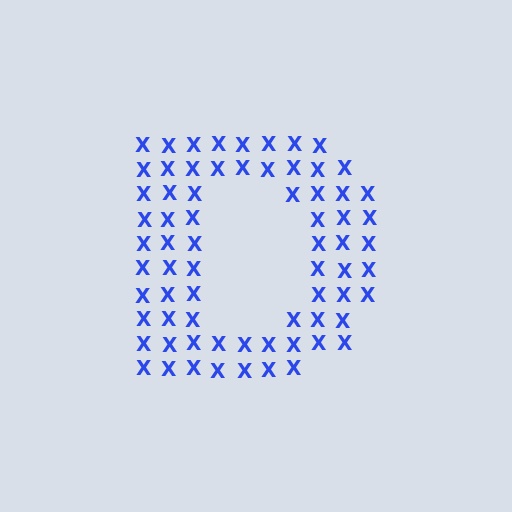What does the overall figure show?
The overall figure shows the letter D.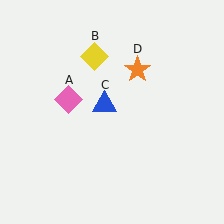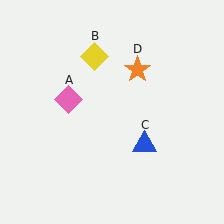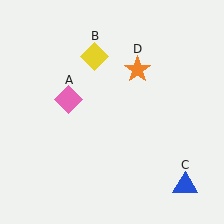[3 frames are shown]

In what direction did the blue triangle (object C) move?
The blue triangle (object C) moved down and to the right.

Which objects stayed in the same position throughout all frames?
Pink diamond (object A) and yellow diamond (object B) and orange star (object D) remained stationary.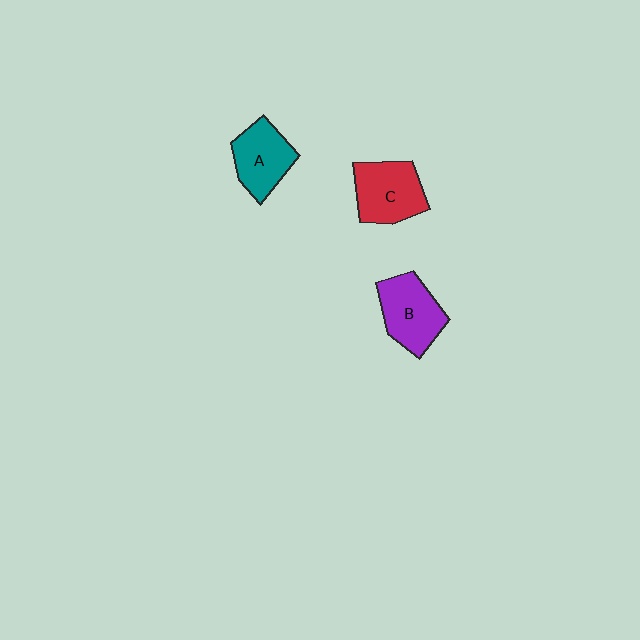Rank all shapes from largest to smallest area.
From largest to smallest: C (red), B (purple), A (teal).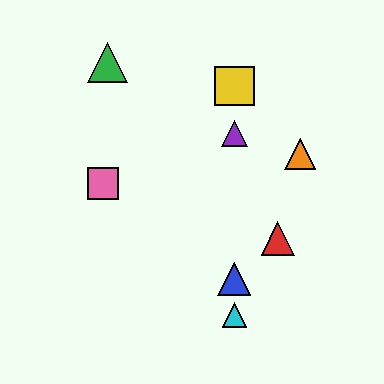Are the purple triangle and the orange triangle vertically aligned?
No, the purple triangle is at x≈234 and the orange triangle is at x≈300.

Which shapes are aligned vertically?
The blue triangle, the yellow square, the purple triangle, the cyan triangle are aligned vertically.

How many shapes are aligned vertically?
4 shapes (the blue triangle, the yellow square, the purple triangle, the cyan triangle) are aligned vertically.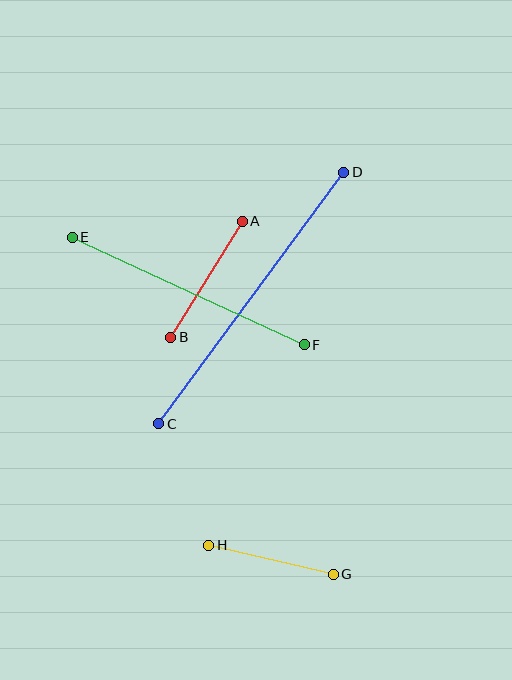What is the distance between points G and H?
The distance is approximately 128 pixels.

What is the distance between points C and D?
The distance is approximately 312 pixels.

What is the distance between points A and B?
The distance is approximately 136 pixels.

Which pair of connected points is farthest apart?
Points C and D are farthest apart.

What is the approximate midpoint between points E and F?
The midpoint is at approximately (188, 291) pixels.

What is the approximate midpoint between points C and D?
The midpoint is at approximately (251, 298) pixels.